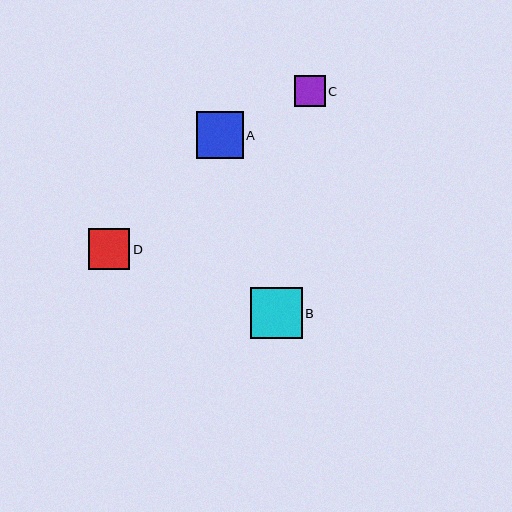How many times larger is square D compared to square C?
Square D is approximately 1.3 times the size of square C.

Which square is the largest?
Square B is the largest with a size of approximately 51 pixels.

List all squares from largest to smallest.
From largest to smallest: B, A, D, C.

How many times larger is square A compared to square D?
Square A is approximately 1.1 times the size of square D.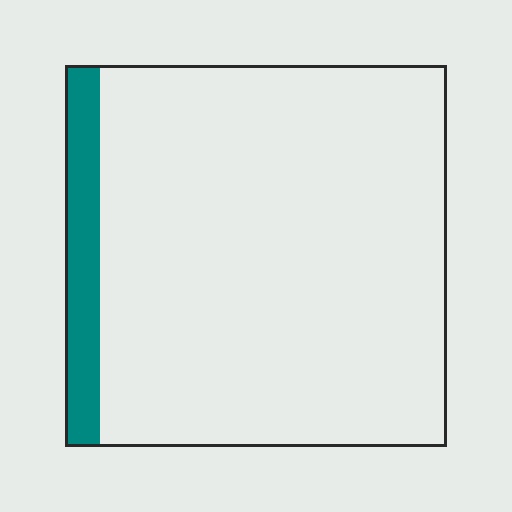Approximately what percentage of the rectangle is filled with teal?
Approximately 10%.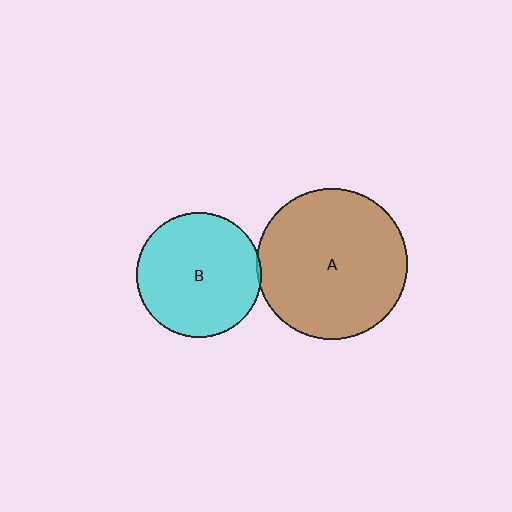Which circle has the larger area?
Circle A (brown).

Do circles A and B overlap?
Yes.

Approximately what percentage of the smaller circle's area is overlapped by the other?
Approximately 5%.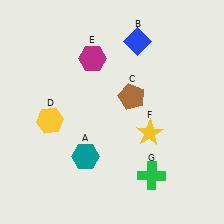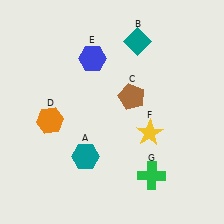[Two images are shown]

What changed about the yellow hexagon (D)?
In Image 1, D is yellow. In Image 2, it changed to orange.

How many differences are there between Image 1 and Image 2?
There are 3 differences between the two images.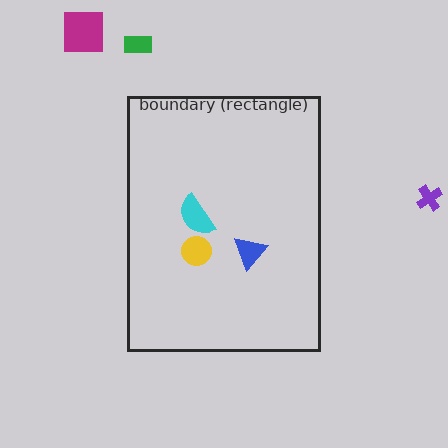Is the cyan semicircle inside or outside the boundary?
Inside.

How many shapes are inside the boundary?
3 inside, 3 outside.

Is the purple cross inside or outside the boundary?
Outside.